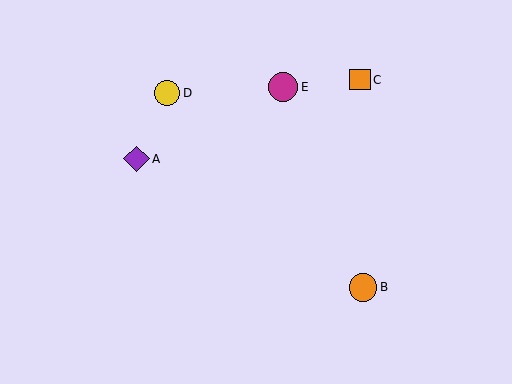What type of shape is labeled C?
Shape C is an orange square.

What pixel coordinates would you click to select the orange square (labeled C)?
Click at (360, 80) to select the orange square C.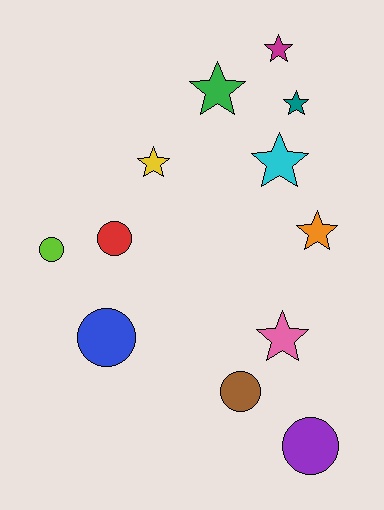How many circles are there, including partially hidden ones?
There are 5 circles.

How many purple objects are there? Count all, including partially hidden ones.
There is 1 purple object.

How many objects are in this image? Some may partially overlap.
There are 12 objects.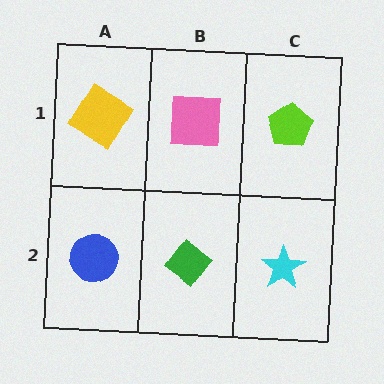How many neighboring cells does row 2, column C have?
2.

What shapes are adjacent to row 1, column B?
A green diamond (row 2, column B), a yellow diamond (row 1, column A), a lime pentagon (row 1, column C).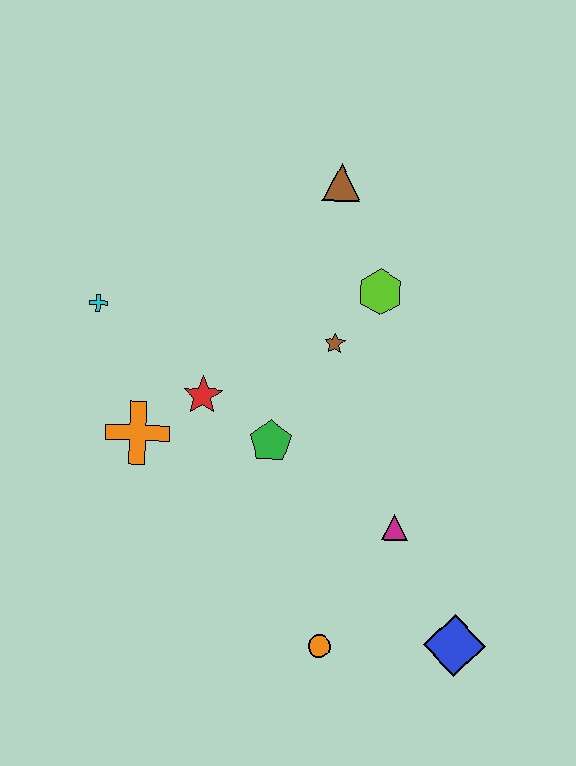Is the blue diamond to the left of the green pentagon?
No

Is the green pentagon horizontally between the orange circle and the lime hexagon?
No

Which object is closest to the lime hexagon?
The brown star is closest to the lime hexagon.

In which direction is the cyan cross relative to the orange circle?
The cyan cross is above the orange circle.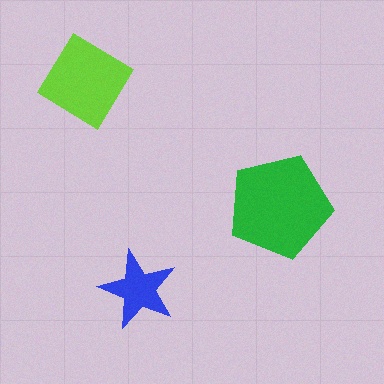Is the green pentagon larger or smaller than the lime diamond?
Larger.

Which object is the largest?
The green pentagon.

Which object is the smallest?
The blue star.